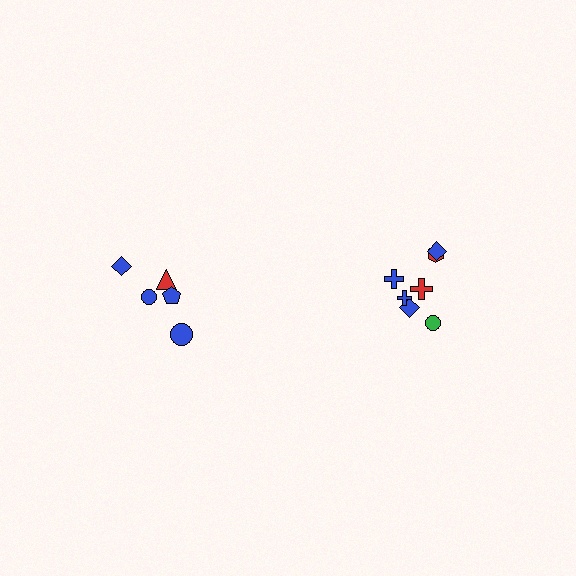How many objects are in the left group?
There are 5 objects.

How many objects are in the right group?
There are 7 objects.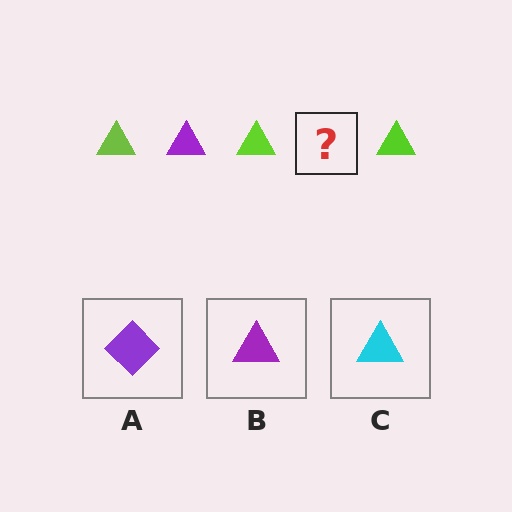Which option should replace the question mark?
Option B.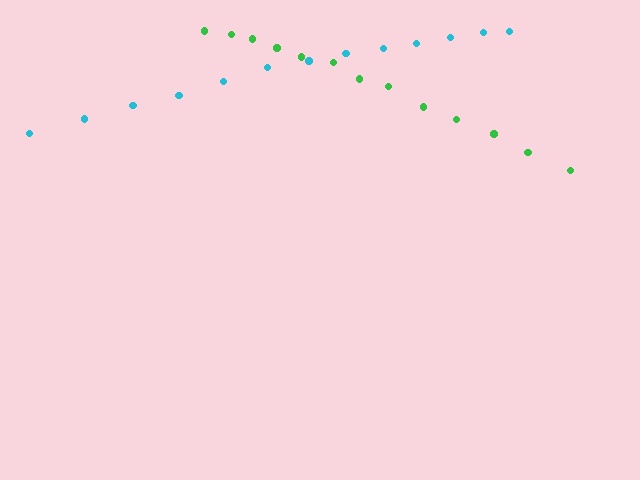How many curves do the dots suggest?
There are 2 distinct paths.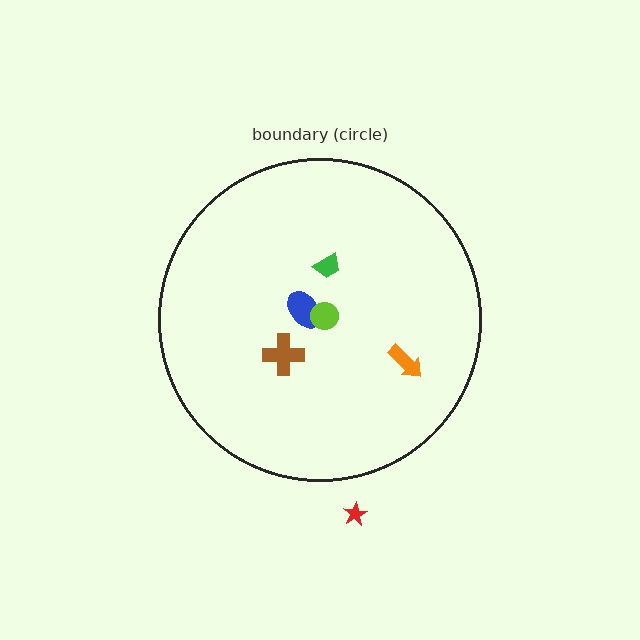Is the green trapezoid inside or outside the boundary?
Inside.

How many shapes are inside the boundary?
5 inside, 1 outside.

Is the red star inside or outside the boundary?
Outside.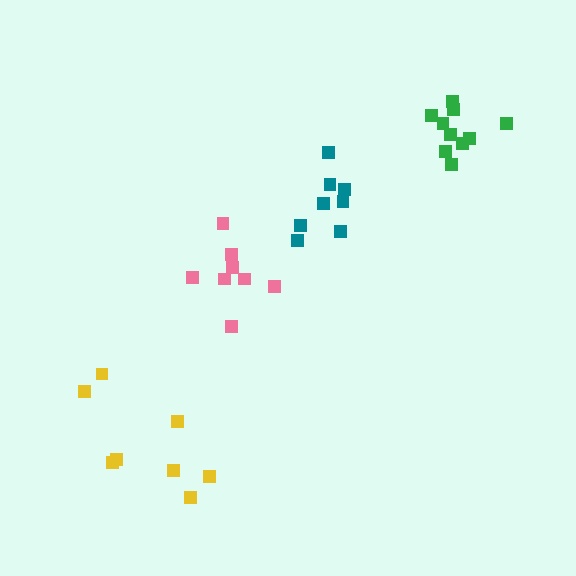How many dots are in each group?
Group 1: 8 dots, Group 2: 8 dots, Group 3: 8 dots, Group 4: 10 dots (34 total).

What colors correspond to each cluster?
The clusters are colored: teal, pink, yellow, green.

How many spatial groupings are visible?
There are 4 spatial groupings.